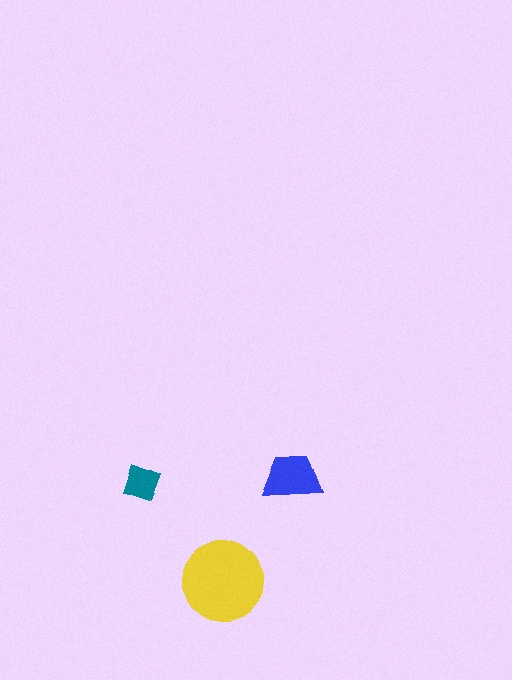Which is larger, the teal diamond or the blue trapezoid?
The blue trapezoid.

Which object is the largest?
The yellow circle.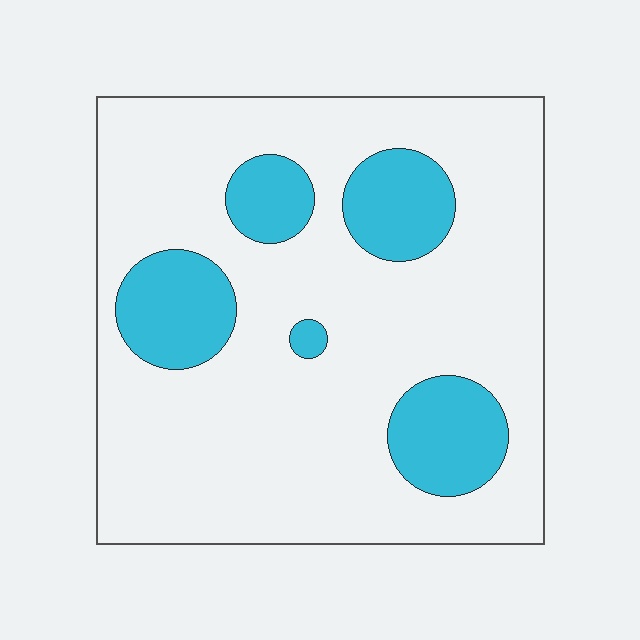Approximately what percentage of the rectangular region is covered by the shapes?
Approximately 20%.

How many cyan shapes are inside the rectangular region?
5.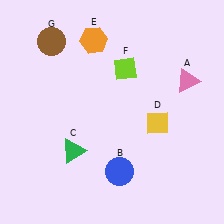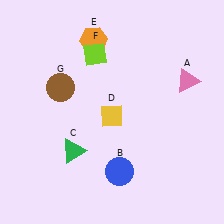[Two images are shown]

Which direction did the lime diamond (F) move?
The lime diamond (F) moved left.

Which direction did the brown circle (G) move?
The brown circle (G) moved down.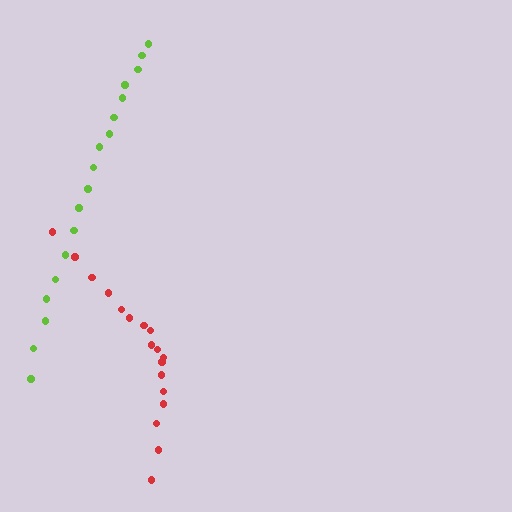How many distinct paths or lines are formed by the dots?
There are 2 distinct paths.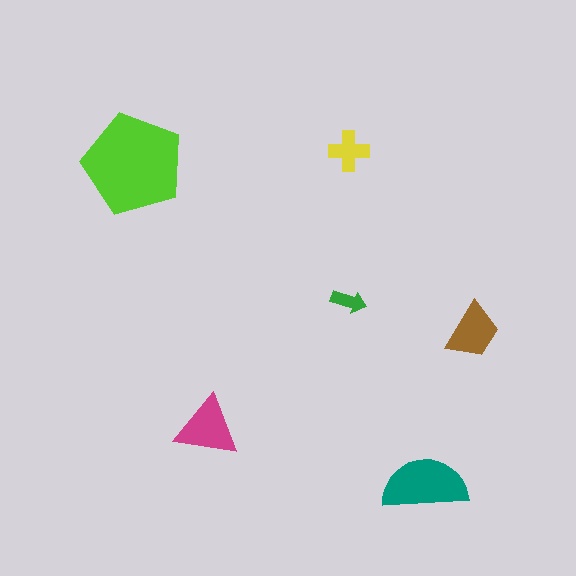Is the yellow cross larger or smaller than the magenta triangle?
Smaller.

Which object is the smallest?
The green arrow.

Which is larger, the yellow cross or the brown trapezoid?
The brown trapezoid.